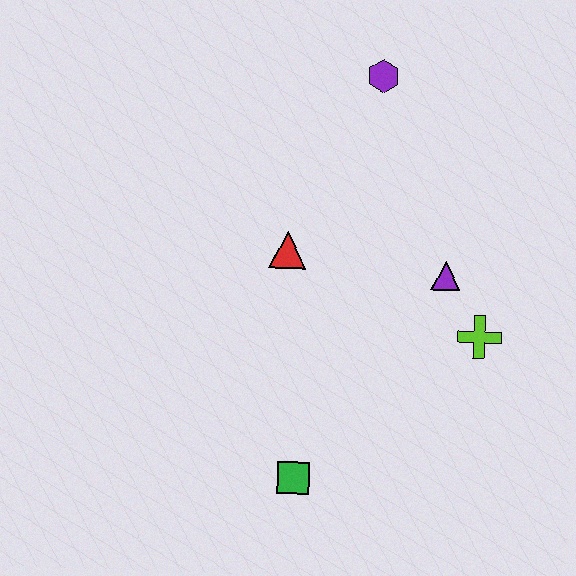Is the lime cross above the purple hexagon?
No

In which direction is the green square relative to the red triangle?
The green square is below the red triangle.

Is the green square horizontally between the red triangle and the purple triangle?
Yes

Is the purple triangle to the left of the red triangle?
No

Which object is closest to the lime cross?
The purple triangle is closest to the lime cross.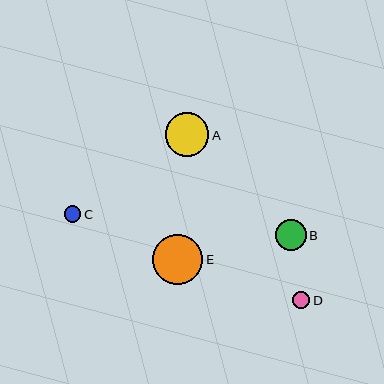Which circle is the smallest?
Circle C is the smallest with a size of approximately 16 pixels.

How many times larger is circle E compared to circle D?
Circle E is approximately 3.0 times the size of circle D.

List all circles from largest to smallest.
From largest to smallest: E, A, B, D, C.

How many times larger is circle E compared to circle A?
Circle E is approximately 1.2 times the size of circle A.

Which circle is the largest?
Circle E is the largest with a size of approximately 51 pixels.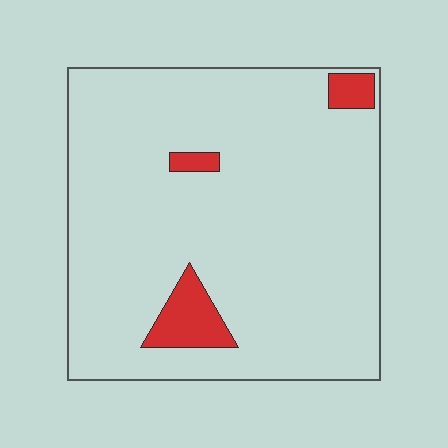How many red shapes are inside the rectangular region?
3.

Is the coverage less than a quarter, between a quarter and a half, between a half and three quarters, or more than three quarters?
Less than a quarter.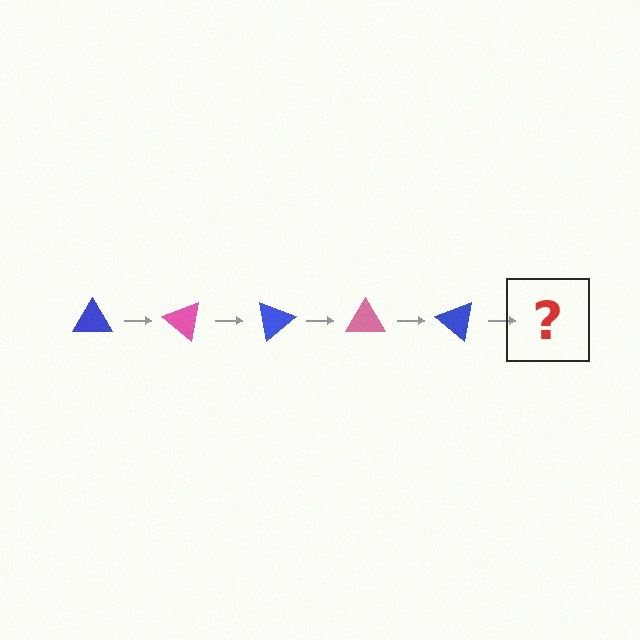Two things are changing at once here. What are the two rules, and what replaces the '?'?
The two rules are that it rotates 40 degrees each step and the color cycles through blue and pink. The '?' should be a pink triangle, rotated 200 degrees from the start.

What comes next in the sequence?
The next element should be a pink triangle, rotated 200 degrees from the start.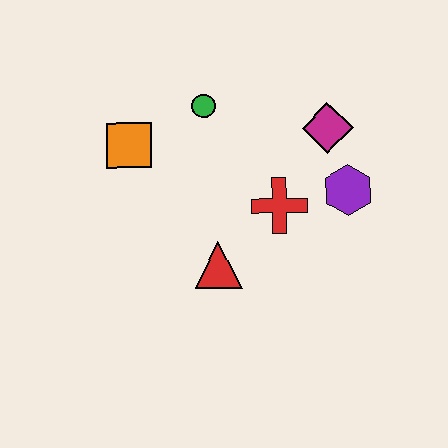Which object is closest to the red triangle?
The red cross is closest to the red triangle.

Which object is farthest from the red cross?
The orange square is farthest from the red cross.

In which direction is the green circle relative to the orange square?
The green circle is to the right of the orange square.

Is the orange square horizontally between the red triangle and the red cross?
No